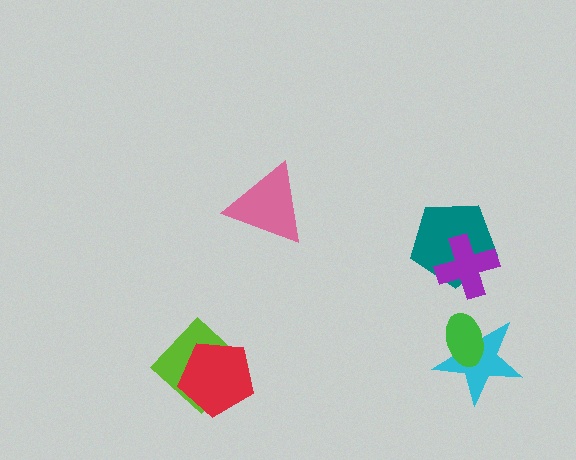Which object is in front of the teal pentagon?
The purple cross is in front of the teal pentagon.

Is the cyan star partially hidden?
Yes, it is partially covered by another shape.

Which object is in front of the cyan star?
The green ellipse is in front of the cyan star.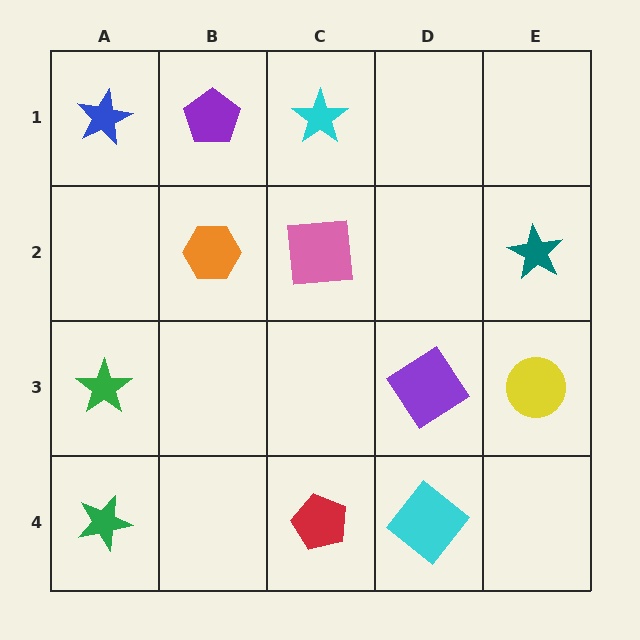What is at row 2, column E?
A teal star.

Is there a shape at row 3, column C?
No, that cell is empty.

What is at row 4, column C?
A red pentagon.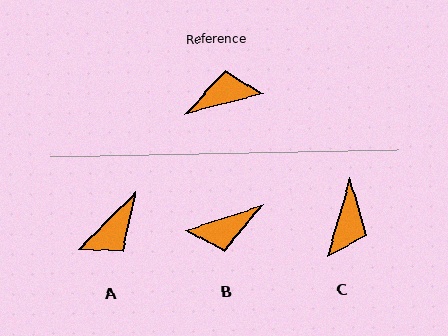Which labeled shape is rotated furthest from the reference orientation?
B, about 177 degrees away.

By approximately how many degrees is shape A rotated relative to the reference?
Approximately 150 degrees clockwise.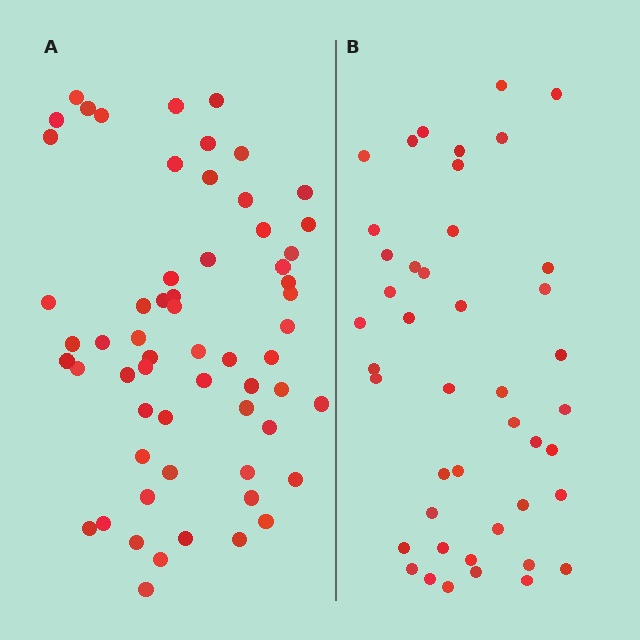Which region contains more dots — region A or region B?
Region A (the left region) has more dots.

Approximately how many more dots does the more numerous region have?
Region A has approximately 15 more dots than region B.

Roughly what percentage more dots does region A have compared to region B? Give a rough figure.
About 35% more.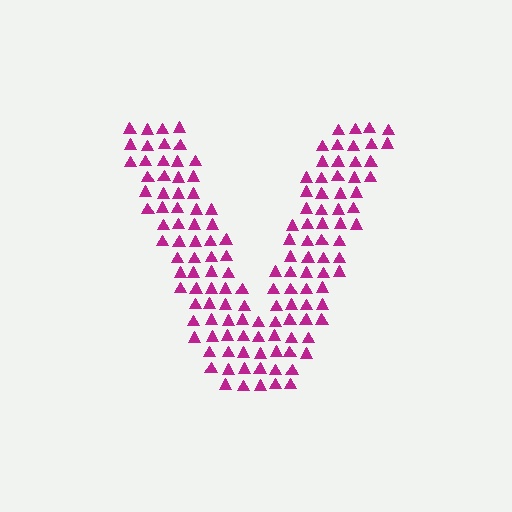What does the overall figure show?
The overall figure shows the letter V.